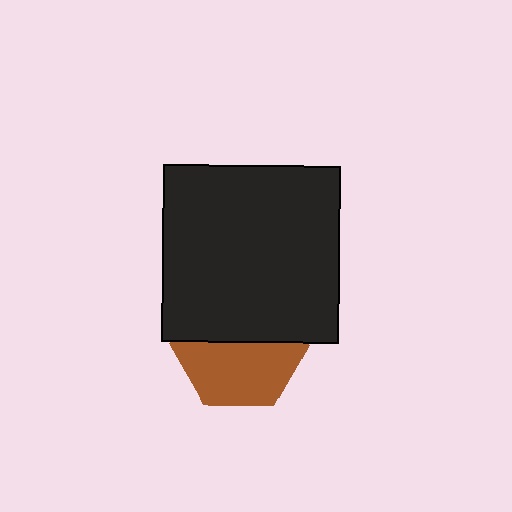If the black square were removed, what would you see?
You would see the complete brown hexagon.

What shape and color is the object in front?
The object in front is a black square.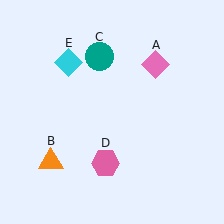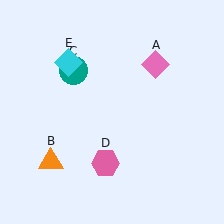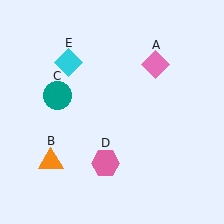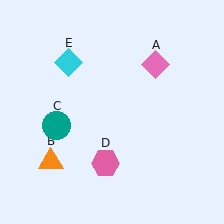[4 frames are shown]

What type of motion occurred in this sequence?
The teal circle (object C) rotated counterclockwise around the center of the scene.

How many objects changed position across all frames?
1 object changed position: teal circle (object C).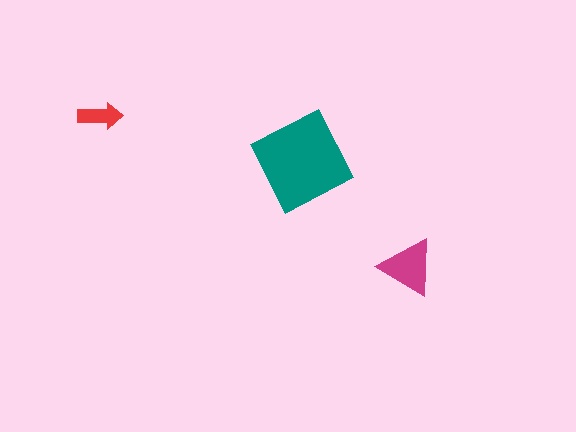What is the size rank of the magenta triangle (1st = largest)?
2nd.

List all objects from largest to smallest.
The teal square, the magenta triangle, the red arrow.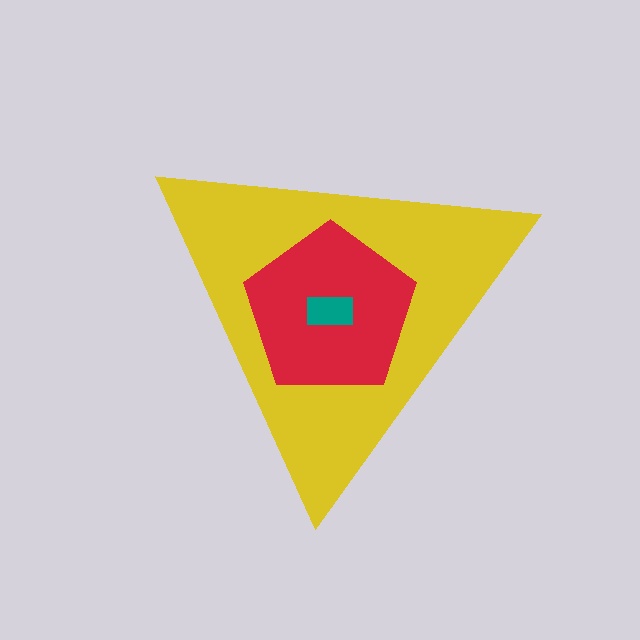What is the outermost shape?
The yellow triangle.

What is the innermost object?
The teal rectangle.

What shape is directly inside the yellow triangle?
The red pentagon.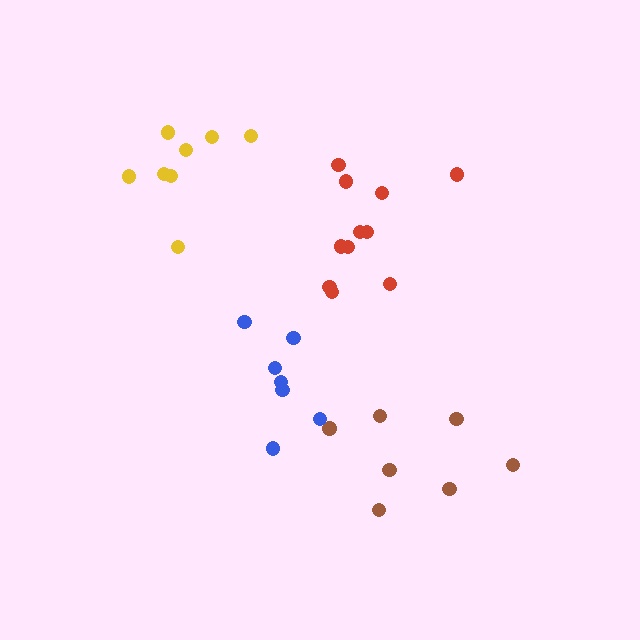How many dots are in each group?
Group 1: 8 dots, Group 2: 7 dots, Group 3: 11 dots, Group 4: 7 dots (33 total).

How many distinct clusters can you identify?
There are 4 distinct clusters.